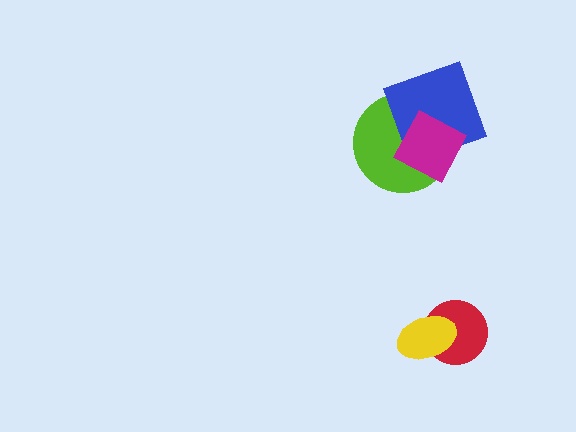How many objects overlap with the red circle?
1 object overlaps with the red circle.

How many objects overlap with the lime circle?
2 objects overlap with the lime circle.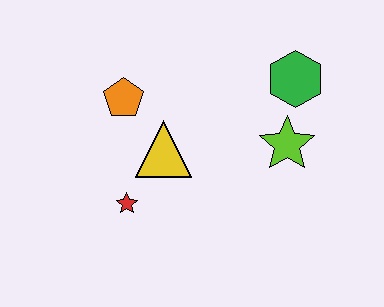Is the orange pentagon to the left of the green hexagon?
Yes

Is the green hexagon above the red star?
Yes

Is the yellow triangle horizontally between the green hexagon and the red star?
Yes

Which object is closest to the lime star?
The green hexagon is closest to the lime star.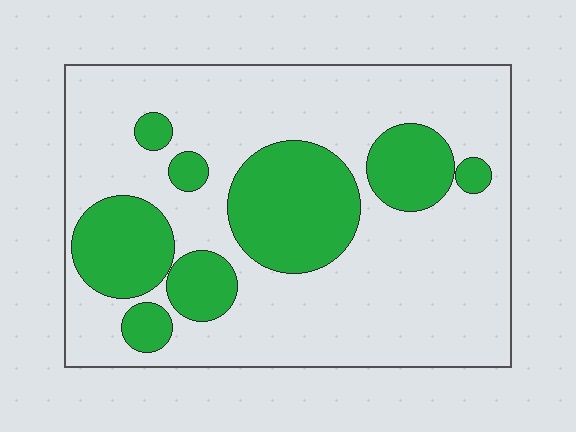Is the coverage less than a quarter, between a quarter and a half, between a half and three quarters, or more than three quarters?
Between a quarter and a half.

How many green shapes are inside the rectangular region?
8.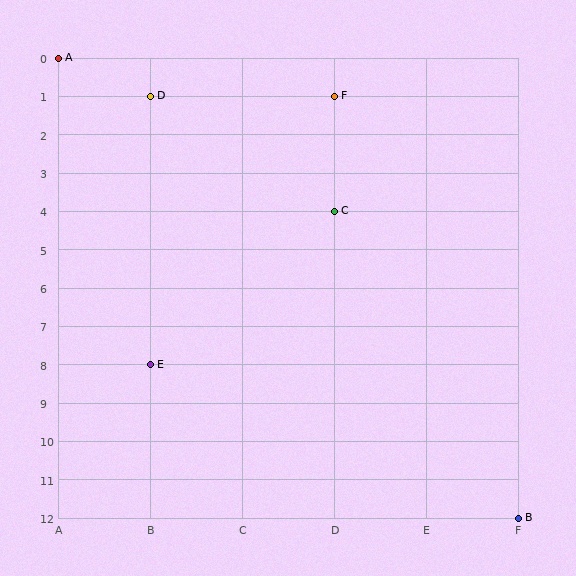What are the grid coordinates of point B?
Point B is at grid coordinates (F, 12).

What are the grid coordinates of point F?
Point F is at grid coordinates (D, 1).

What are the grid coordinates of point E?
Point E is at grid coordinates (B, 8).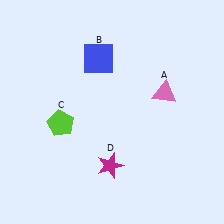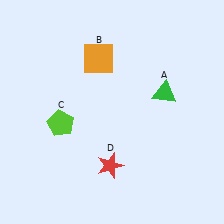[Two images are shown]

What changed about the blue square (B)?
In Image 1, B is blue. In Image 2, it changed to orange.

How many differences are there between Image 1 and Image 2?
There are 3 differences between the two images.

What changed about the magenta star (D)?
In Image 1, D is magenta. In Image 2, it changed to red.